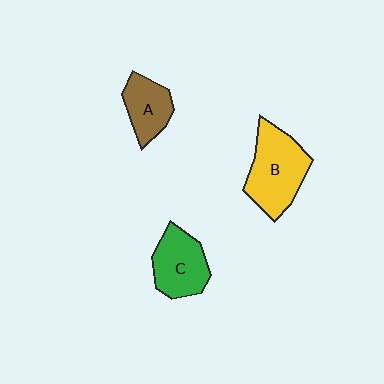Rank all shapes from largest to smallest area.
From largest to smallest: B (yellow), C (green), A (brown).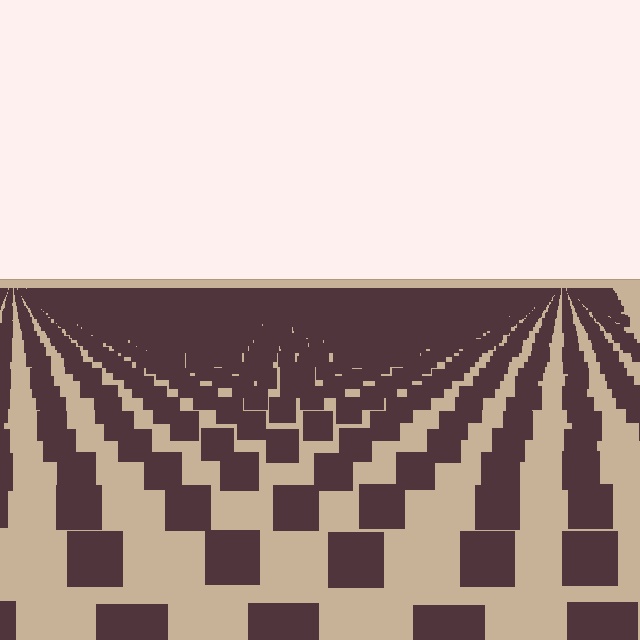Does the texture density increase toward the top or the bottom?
Density increases toward the top.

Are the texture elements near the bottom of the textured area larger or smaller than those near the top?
Larger. Near the bottom, elements are closer to the viewer and appear at a bigger on-screen size.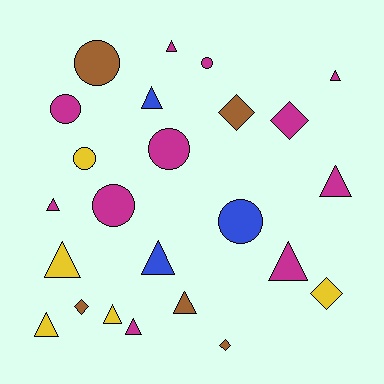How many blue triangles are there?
There are 2 blue triangles.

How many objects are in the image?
There are 24 objects.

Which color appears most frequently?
Magenta, with 11 objects.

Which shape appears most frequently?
Triangle, with 12 objects.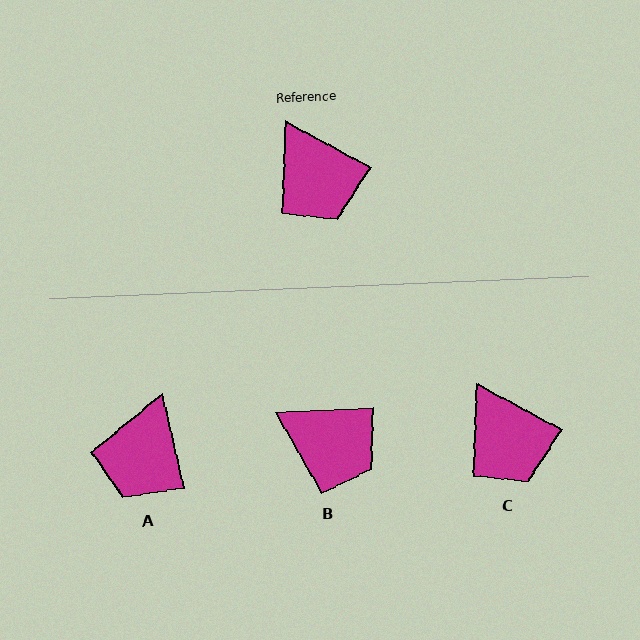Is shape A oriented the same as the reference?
No, it is off by about 49 degrees.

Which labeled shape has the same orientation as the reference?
C.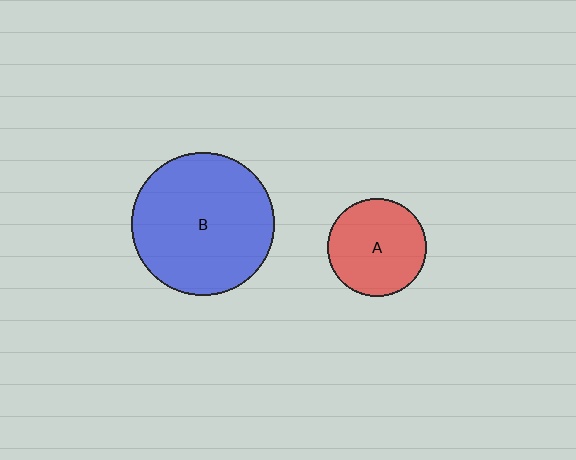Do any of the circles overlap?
No, none of the circles overlap.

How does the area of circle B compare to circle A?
Approximately 2.1 times.